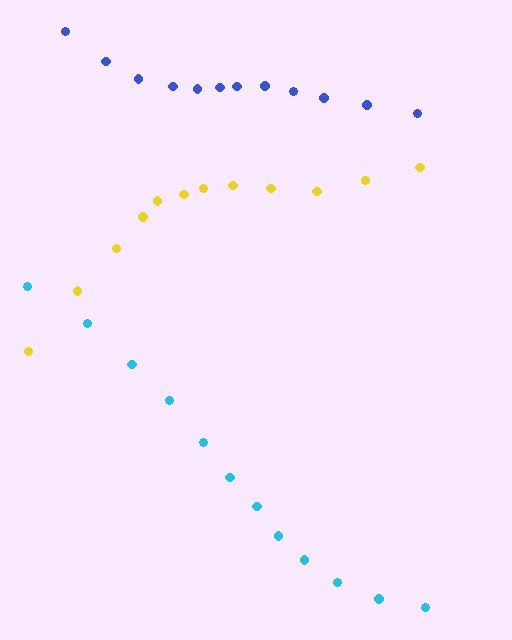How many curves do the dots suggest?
There are 3 distinct paths.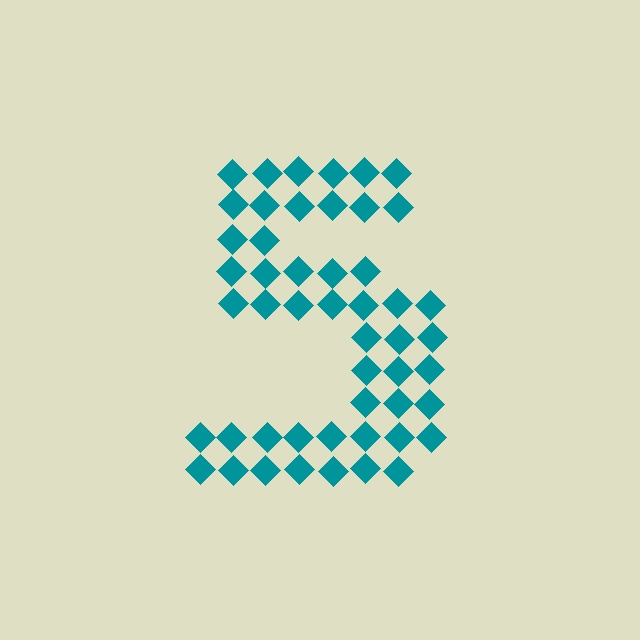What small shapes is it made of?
It is made of small diamonds.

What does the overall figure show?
The overall figure shows the digit 5.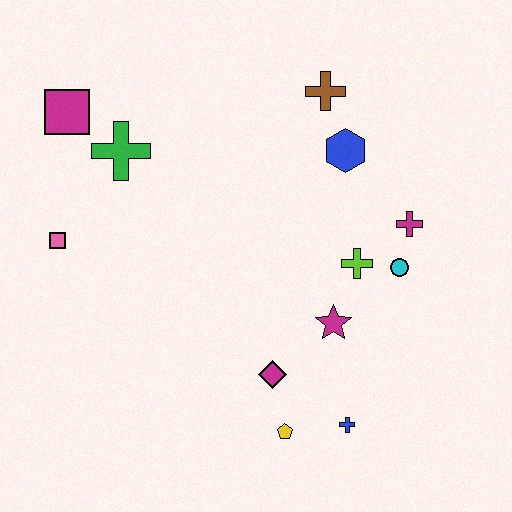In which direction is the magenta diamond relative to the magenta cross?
The magenta diamond is below the magenta cross.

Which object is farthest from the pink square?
The magenta cross is farthest from the pink square.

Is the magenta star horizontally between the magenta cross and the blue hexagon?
No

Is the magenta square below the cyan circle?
No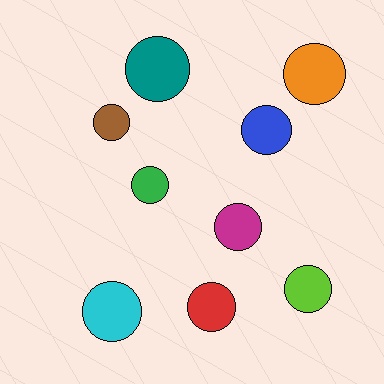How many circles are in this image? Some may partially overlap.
There are 9 circles.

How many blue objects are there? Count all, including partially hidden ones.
There is 1 blue object.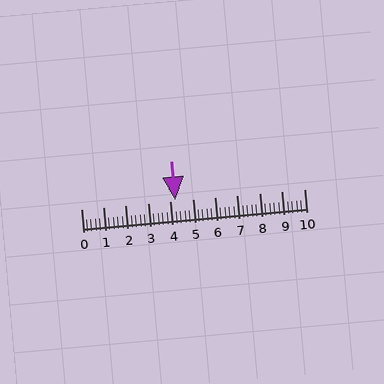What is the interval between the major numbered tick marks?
The major tick marks are spaced 1 units apart.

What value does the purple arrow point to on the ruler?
The purple arrow points to approximately 4.2.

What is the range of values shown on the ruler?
The ruler shows values from 0 to 10.